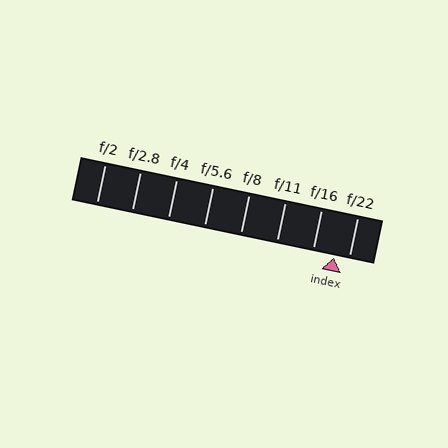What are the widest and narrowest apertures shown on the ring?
The widest aperture shown is f/2 and the narrowest is f/22.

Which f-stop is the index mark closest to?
The index mark is closest to f/22.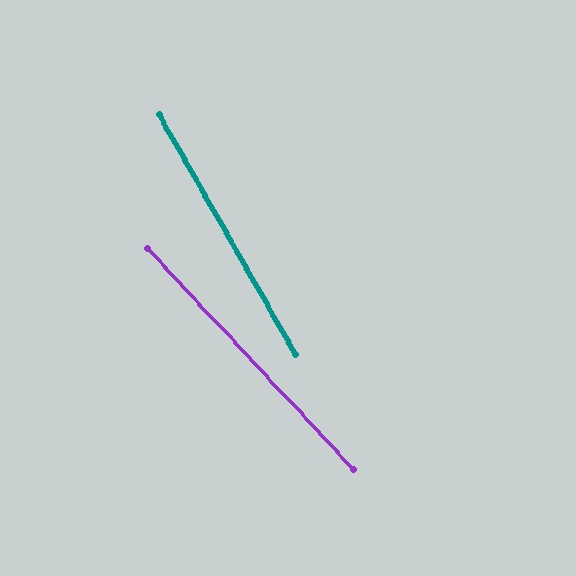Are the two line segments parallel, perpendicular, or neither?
Neither parallel nor perpendicular — they differ by about 13°.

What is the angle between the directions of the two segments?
Approximately 13 degrees.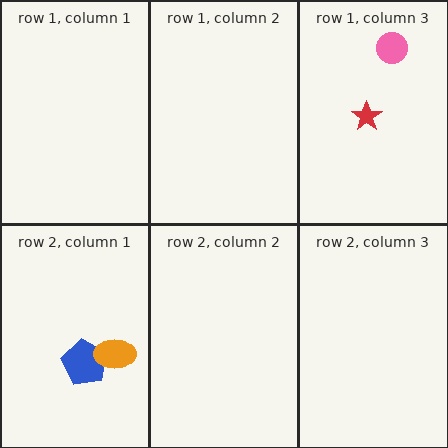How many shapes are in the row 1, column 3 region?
2.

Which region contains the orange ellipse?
The row 2, column 1 region.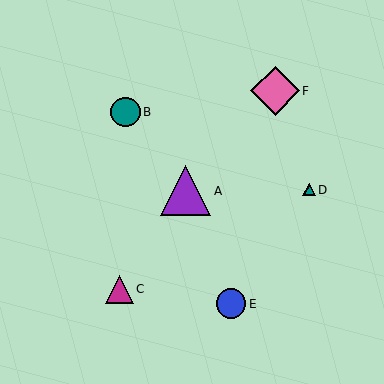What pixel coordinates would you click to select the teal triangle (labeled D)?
Click at (309, 190) to select the teal triangle D.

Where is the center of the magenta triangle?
The center of the magenta triangle is at (119, 289).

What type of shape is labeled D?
Shape D is a teal triangle.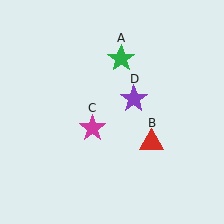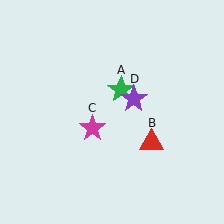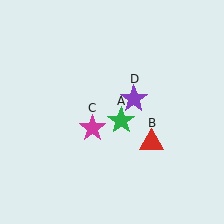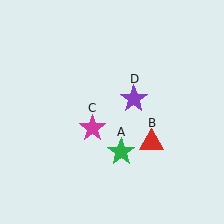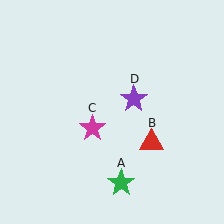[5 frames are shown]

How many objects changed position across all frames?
1 object changed position: green star (object A).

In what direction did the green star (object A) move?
The green star (object A) moved down.